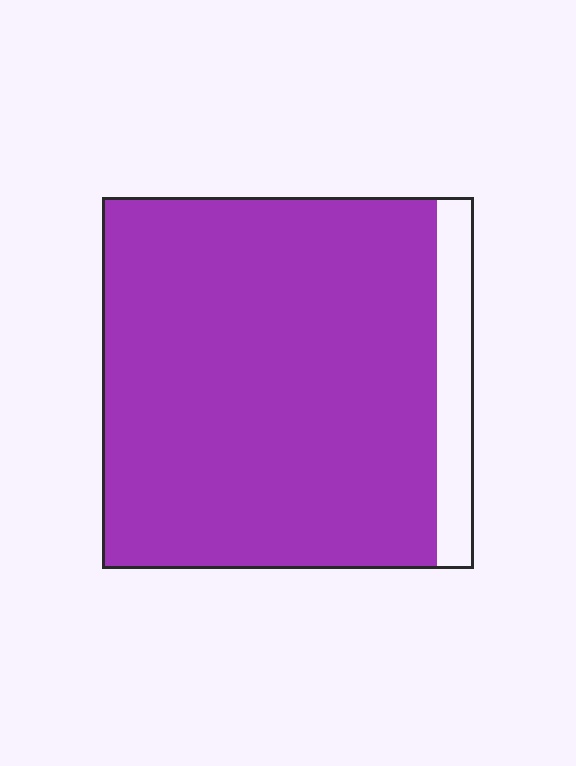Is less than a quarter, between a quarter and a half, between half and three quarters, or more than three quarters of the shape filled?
More than three quarters.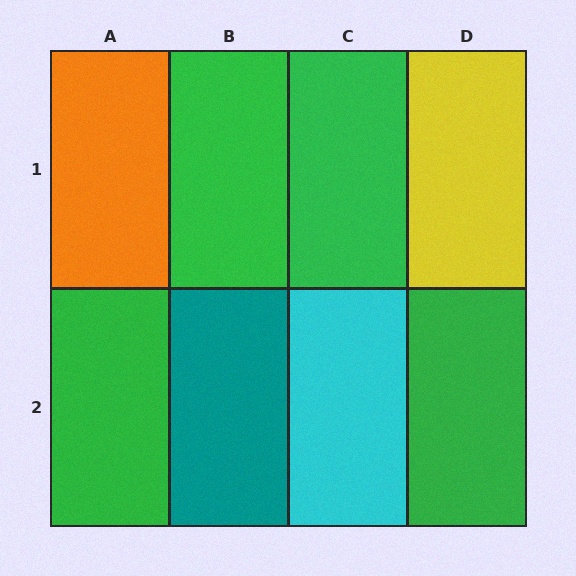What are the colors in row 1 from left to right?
Orange, green, green, yellow.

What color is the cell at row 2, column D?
Green.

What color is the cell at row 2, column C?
Cyan.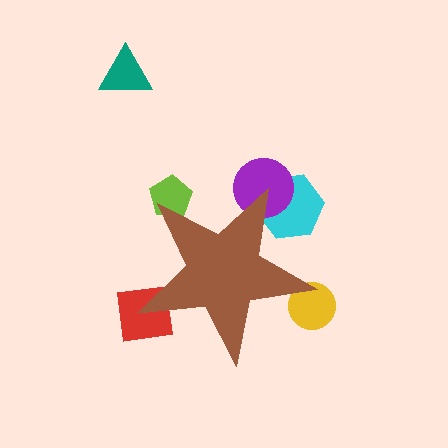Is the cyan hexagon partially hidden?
Yes, the cyan hexagon is partially hidden behind the brown star.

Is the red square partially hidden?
Yes, the red square is partially hidden behind the brown star.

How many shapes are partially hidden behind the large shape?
5 shapes are partially hidden.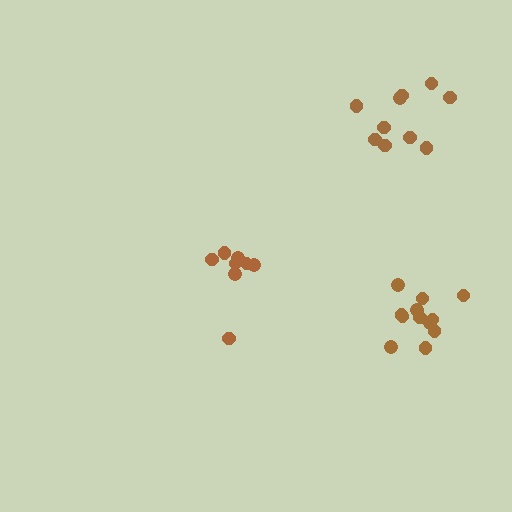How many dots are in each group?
Group 1: 10 dots, Group 2: 12 dots, Group 3: 8 dots (30 total).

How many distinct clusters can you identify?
There are 3 distinct clusters.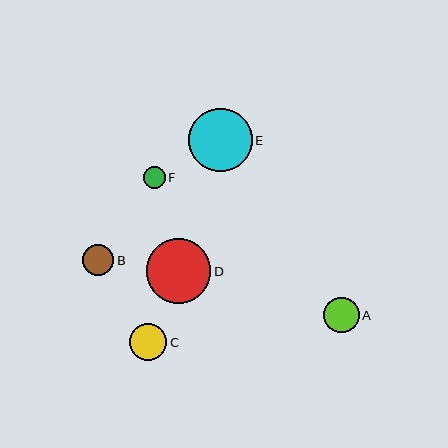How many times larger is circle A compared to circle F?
Circle A is approximately 1.6 times the size of circle F.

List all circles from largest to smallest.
From largest to smallest: D, E, C, A, B, F.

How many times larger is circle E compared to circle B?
Circle E is approximately 2.0 times the size of circle B.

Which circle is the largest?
Circle D is the largest with a size of approximately 64 pixels.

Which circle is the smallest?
Circle F is the smallest with a size of approximately 22 pixels.